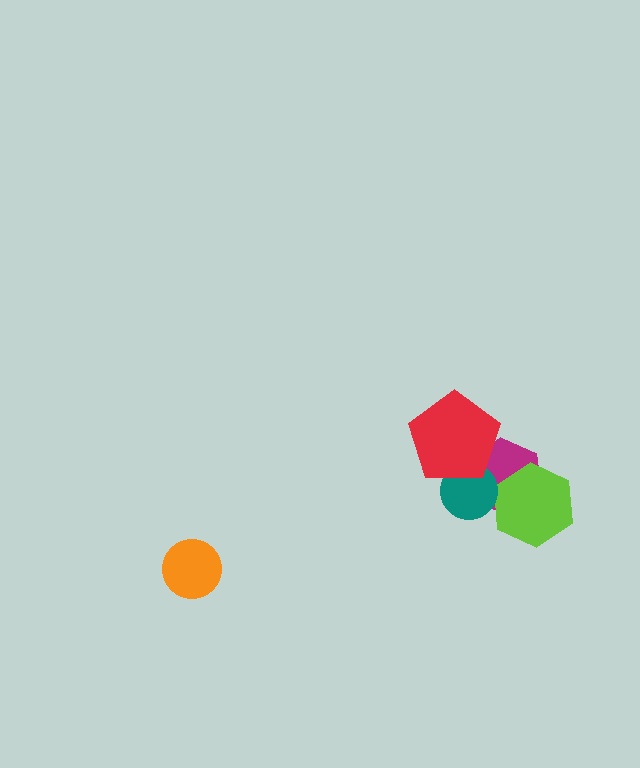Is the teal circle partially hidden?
Yes, it is partially covered by another shape.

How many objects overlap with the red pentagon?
2 objects overlap with the red pentagon.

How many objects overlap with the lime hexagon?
1 object overlaps with the lime hexagon.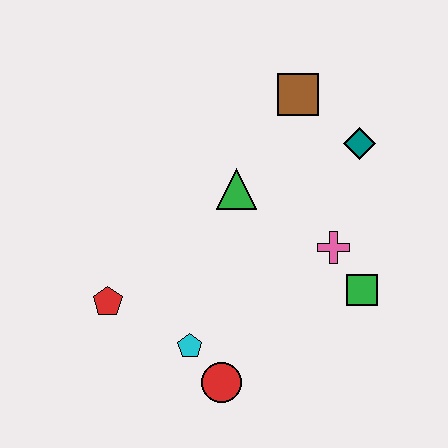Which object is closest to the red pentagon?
The cyan pentagon is closest to the red pentagon.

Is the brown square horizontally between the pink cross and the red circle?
Yes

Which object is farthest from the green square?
The red pentagon is farthest from the green square.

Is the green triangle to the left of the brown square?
Yes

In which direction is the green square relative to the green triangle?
The green square is to the right of the green triangle.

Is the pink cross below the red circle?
No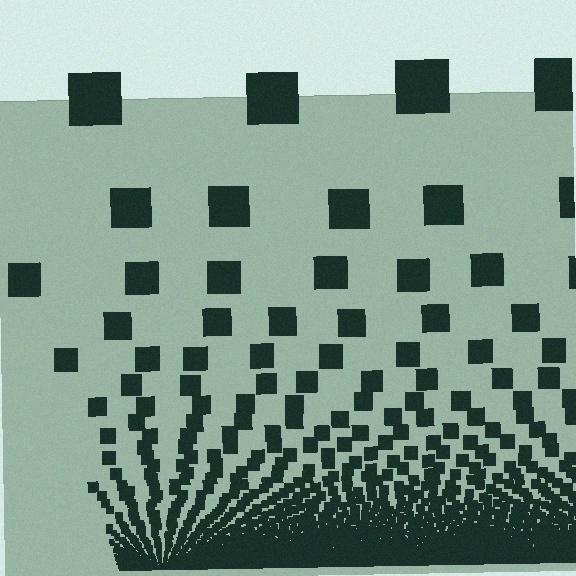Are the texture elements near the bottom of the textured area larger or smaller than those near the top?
Smaller. The gradient is inverted — elements near the bottom are smaller and denser.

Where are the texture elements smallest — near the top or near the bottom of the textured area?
Near the bottom.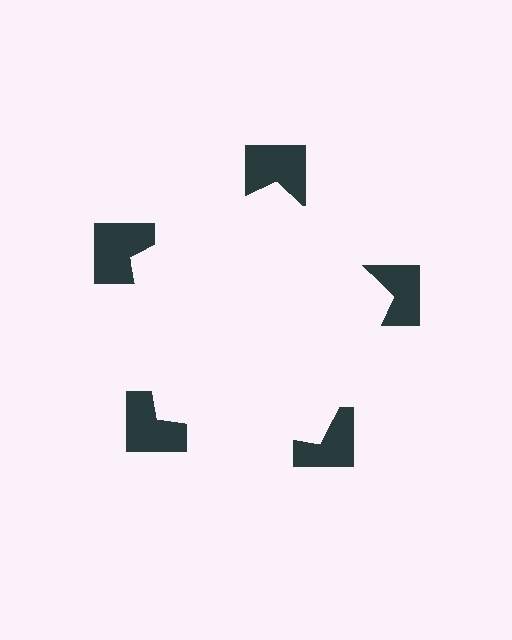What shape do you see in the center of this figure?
An illusory pentagon — its edges are inferred from the aligned wedge cuts in the notched squares, not physically drawn.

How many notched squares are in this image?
There are 5 — one at each vertex of the illusory pentagon.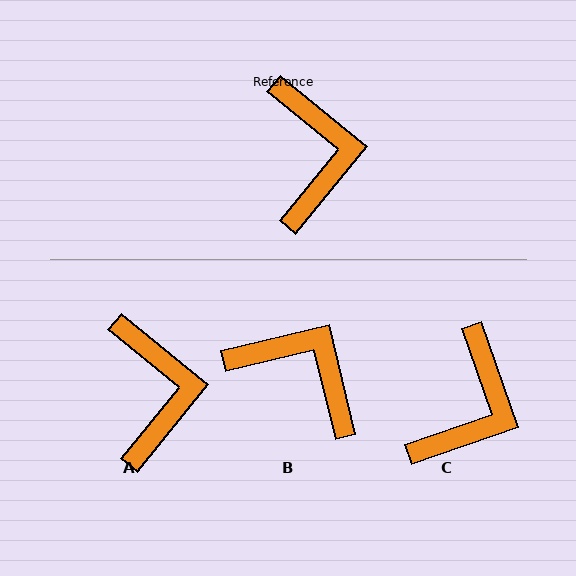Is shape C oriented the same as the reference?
No, it is off by about 32 degrees.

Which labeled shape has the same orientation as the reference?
A.